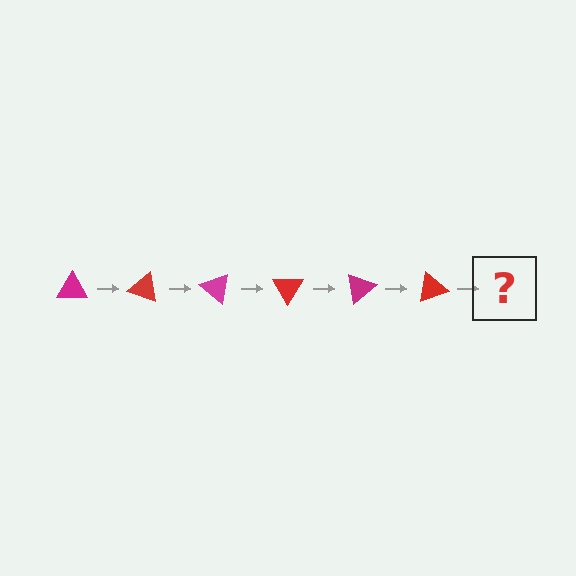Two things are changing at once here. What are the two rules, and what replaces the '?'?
The two rules are that it rotates 20 degrees each step and the color cycles through magenta and red. The '?' should be a magenta triangle, rotated 120 degrees from the start.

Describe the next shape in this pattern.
It should be a magenta triangle, rotated 120 degrees from the start.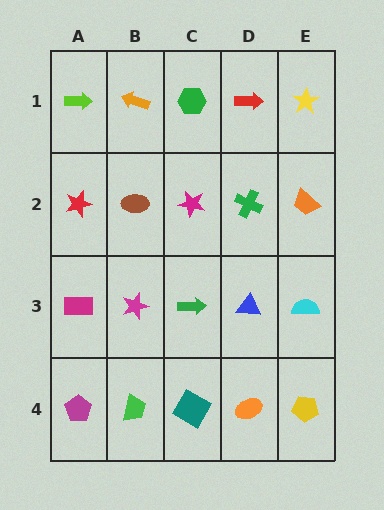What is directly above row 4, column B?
A magenta star.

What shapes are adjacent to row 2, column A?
A lime arrow (row 1, column A), a magenta rectangle (row 3, column A), a brown ellipse (row 2, column B).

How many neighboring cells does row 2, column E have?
3.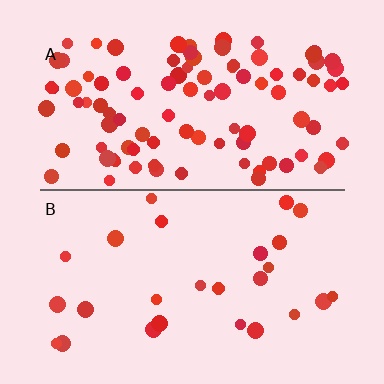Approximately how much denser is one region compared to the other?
Approximately 3.6× — region A over region B.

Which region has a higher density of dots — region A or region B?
A (the top).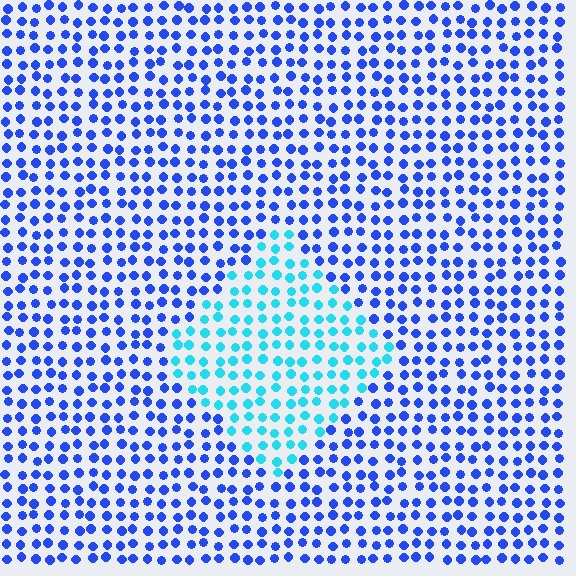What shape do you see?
I see a diamond.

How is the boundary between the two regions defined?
The boundary is defined purely by a slight shift in hue (about 44 degrees). Spacing, size, and orientation are identical on both sides.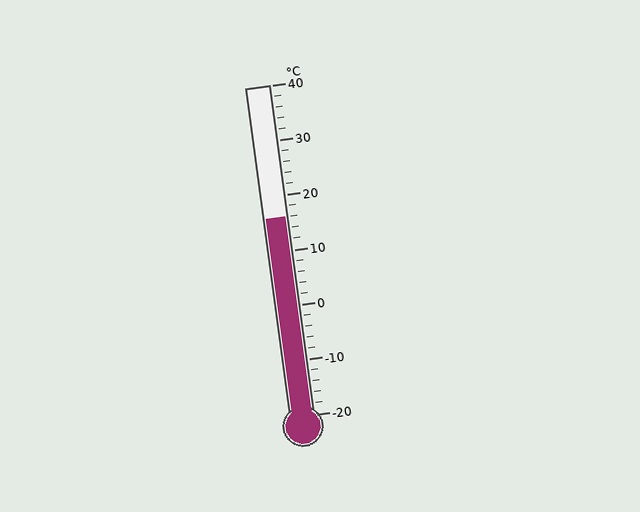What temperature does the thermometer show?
The thermometer shows approximately 16°C.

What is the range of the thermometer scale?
The thermometer scale ranges from -20°C to 40°C.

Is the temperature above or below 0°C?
The temperature is above 0°C.